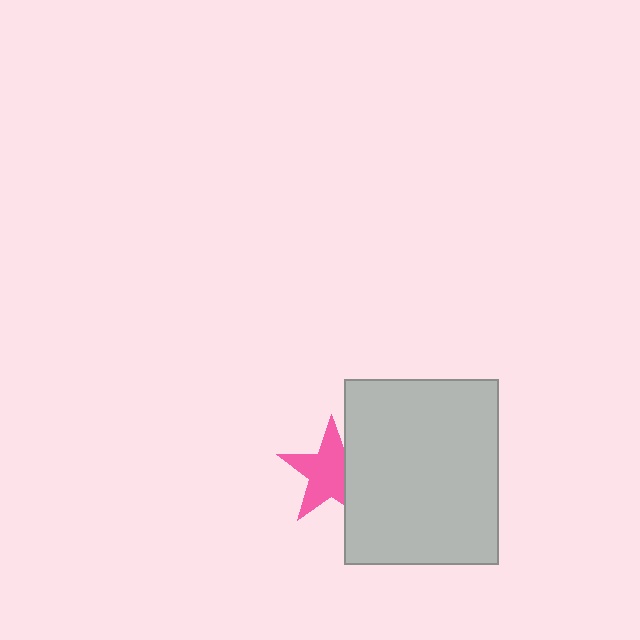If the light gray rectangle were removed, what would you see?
You would see the complete pink star.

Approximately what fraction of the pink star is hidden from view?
Roughly 31% of the pink star is hidden behind the light gray rectangle.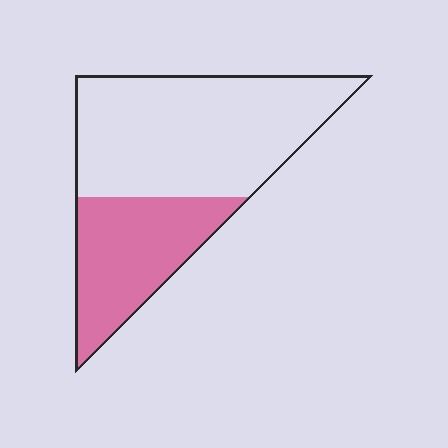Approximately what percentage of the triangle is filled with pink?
Approximately 35%.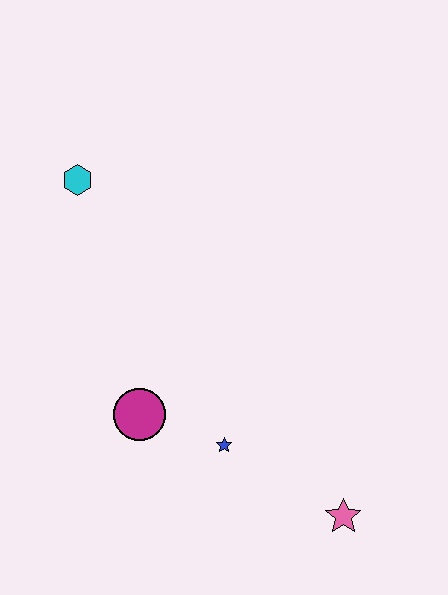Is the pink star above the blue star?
No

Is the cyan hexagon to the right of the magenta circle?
No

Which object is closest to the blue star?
The magenta circle is closest to the blue star.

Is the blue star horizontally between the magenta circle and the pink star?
Yes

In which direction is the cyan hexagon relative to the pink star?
The cyan hexagon is above the pink star.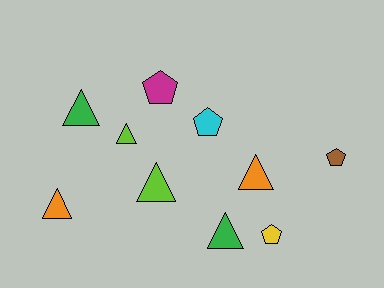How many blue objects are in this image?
There are no blue objects.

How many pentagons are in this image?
There are 4 pentagons.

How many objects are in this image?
There are 10 objects.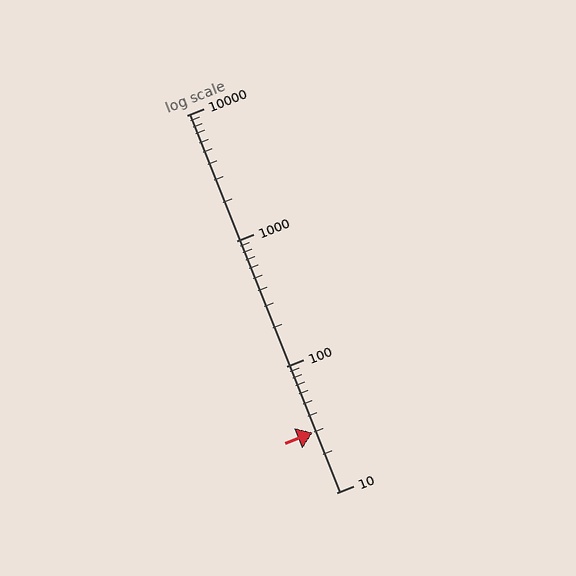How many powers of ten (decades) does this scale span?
The scale spans 3 decades, from 10 to 10000.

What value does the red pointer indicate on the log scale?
The pointer indicates approximately 30.